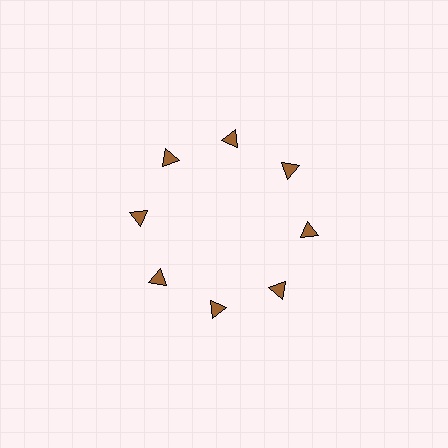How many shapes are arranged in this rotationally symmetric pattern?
There are 8 shapes, arranged in 8 groups of 1.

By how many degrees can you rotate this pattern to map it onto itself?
The pattern maps onto itself every 45 degrees of rotation.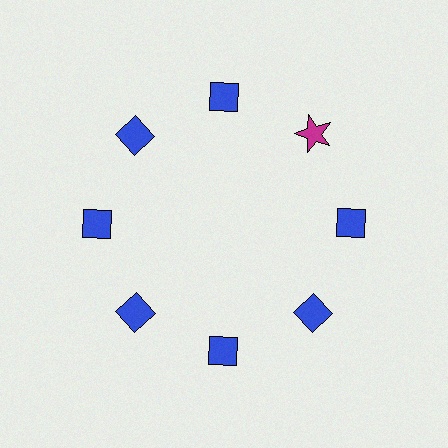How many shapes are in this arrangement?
There are 8 shapes arranged in a ring pattern.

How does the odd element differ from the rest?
It differs in both color (magenta instead of blue) and shape (star instead of diamond).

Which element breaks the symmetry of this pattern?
The magenta star at roughly the 2 o'clock position breaks the symmetry. All other shapes are blue diamonds.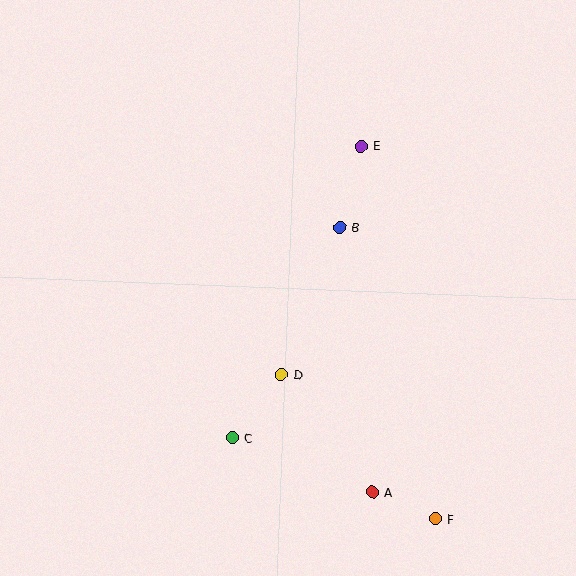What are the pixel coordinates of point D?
Point D is at (281, 374).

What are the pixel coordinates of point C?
Point C is at (232, 438).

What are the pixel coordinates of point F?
Point F is at (435, 519).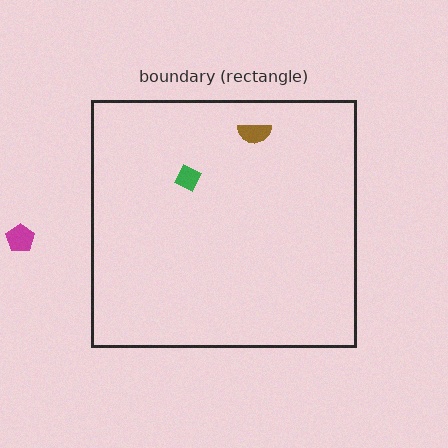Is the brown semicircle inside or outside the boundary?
Inside.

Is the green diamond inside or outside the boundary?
Inside.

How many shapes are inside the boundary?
2 inside, 1 outside.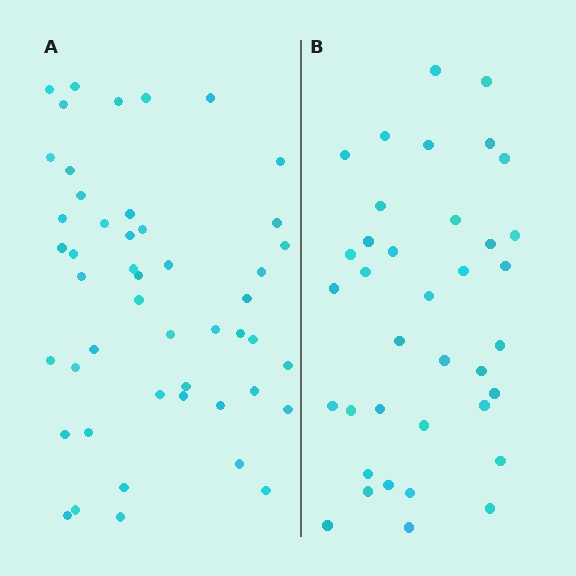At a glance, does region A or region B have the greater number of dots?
Region A (the left region) has more dots.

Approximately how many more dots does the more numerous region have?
Region A has roughly 12 or so more dots than region B.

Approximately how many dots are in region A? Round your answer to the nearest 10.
About 50 dots. (The exact count is 48, which rounds to 50.)